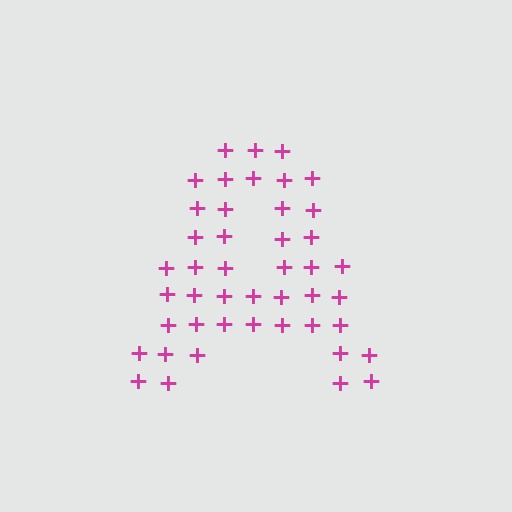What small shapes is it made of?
It is made of small plus signs.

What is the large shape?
The large shape is the letter A.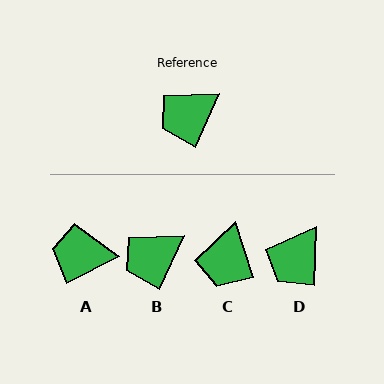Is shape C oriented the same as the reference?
No, it is off by about 42 degrees.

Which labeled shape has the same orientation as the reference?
B.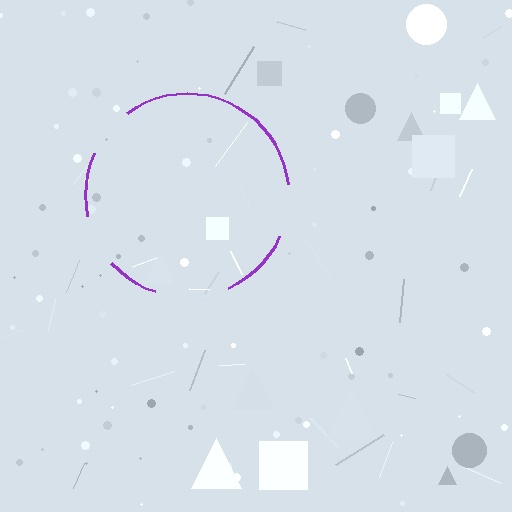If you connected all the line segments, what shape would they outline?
They would outline a circle.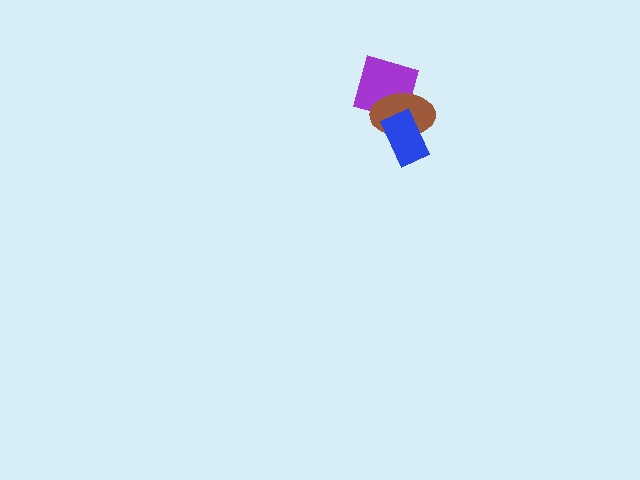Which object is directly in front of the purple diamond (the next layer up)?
The brown ellipse is directly in front of the purple diamond.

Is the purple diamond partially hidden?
Yes, it is partially covered by another shape.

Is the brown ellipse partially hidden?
Yes, it is partially covered by another shape.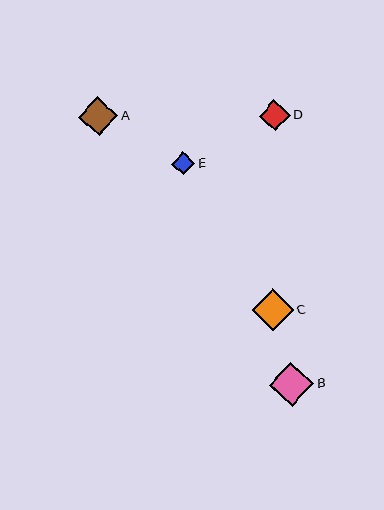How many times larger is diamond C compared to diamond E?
Diamond C is approximately 1.8 times the size of diamond E.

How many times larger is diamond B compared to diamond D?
Diamond B is approximately 1.4 times the size of diamond D.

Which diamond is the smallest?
Diamond E is the smallest with a size of approximately 23 pixels.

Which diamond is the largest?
Diamond B is the largest with a size of approximately 44 pixels.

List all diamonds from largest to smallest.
From largest to smallest: B, C, A, D, E.